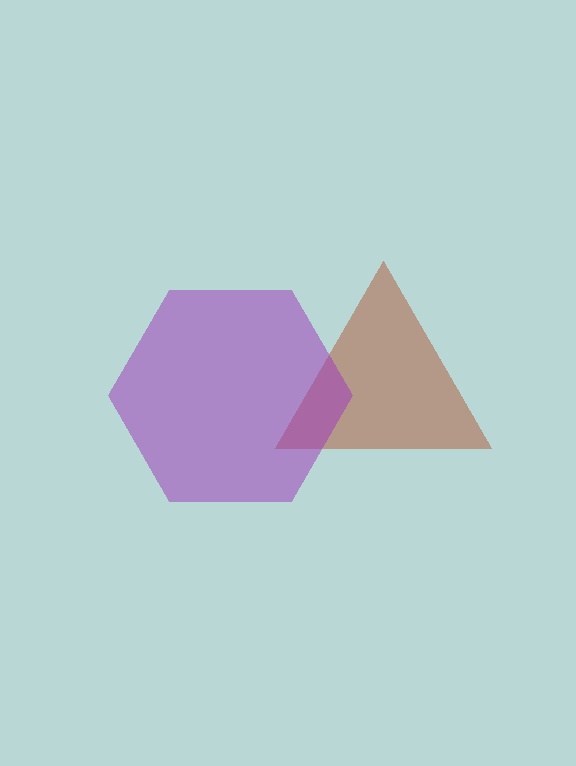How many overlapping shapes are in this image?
There are 2 overlapping shapes in the image.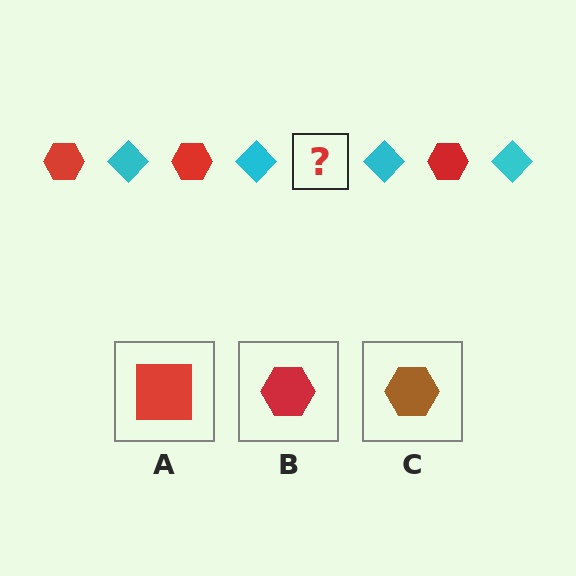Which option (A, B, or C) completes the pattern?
B.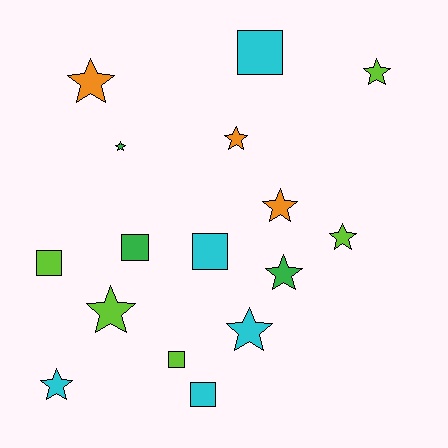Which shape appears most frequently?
Star, with 10 objects.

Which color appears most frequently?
Cyan, with 5 objects.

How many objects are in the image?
There are 16 objects.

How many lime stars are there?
There are 3 lime stars.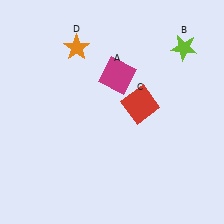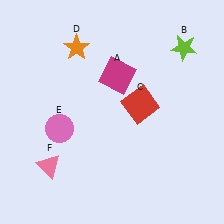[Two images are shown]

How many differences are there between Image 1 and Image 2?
There are 2 differences between the two images.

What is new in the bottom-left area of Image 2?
A pink triangle (F) was added in the bottom-left area of Image 2.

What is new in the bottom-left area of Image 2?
A pink circle (E) was added in the bottom-left area of Image 2.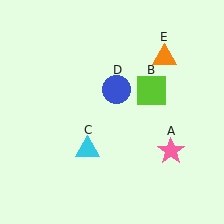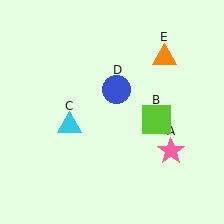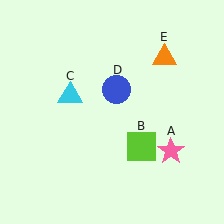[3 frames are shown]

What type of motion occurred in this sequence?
The lime square (object B), cyan triangle (object C) rotated clockwise around the center of the scene.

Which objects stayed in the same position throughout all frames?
Pink star (object A) and blue circle (object D) and orange triangle (object E) remained stationary.